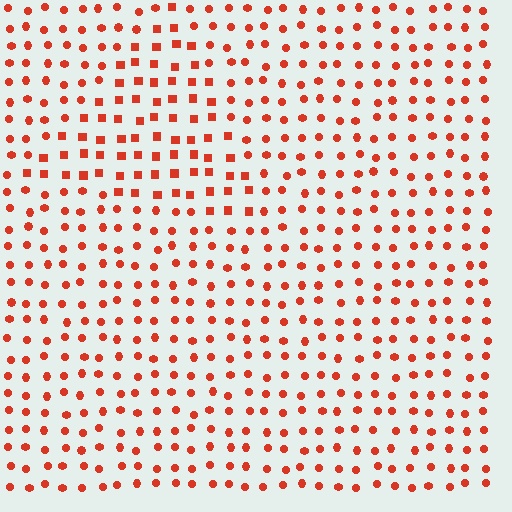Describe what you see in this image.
The image is filled with small red elements arranged in a uniform grid. A triangle-shaped region contains squares, while the surrounding area contains circles. The boundary is defined purely by the change in element shape.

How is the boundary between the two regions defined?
The boundary is defined by a change in element shape: squares inside vs. circles outside. All elements share the same color and spacing.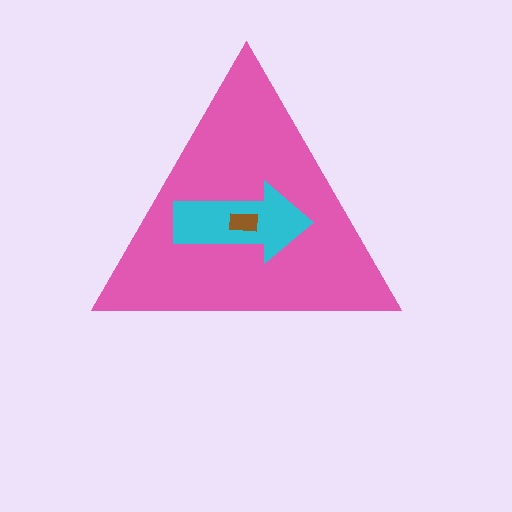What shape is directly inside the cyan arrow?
The brown rectangle.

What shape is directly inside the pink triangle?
The cyan arrow.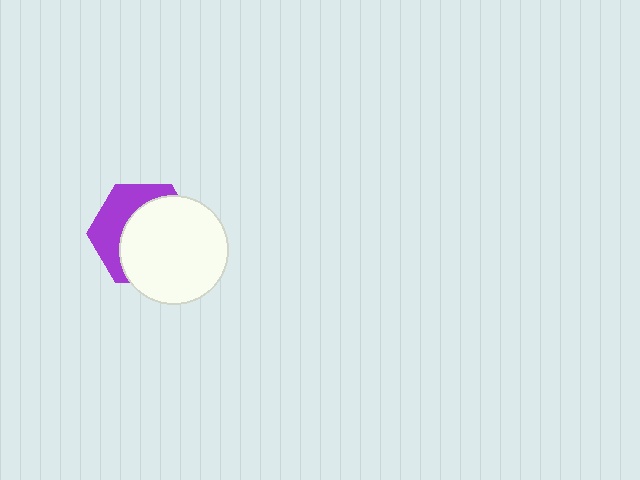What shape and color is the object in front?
The object in front is a white circle.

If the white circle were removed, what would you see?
You would see the complete purple hexagon.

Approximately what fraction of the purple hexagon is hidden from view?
Roughly 62% of the purple hexagon is hidden behind the white circle.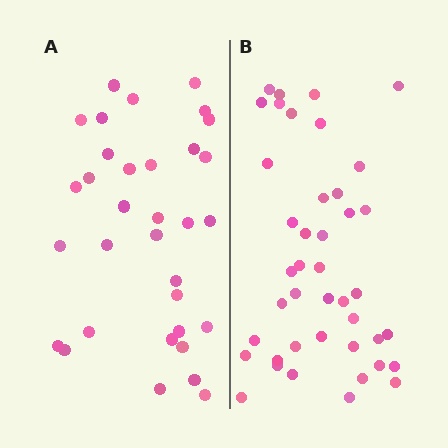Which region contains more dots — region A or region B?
Region B (the right region) has more dots.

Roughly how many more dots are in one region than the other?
Region B has roughly 8 or so more dots than region A.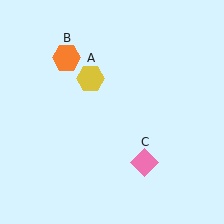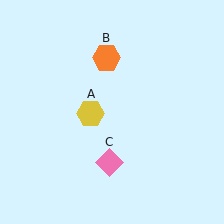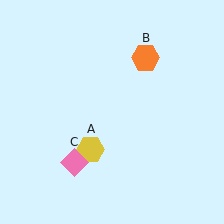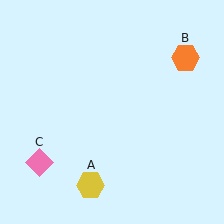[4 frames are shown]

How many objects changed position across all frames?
3 objects changed position: yellow hexagon (object A), orange hexagon (object B), pink diamond (object C).